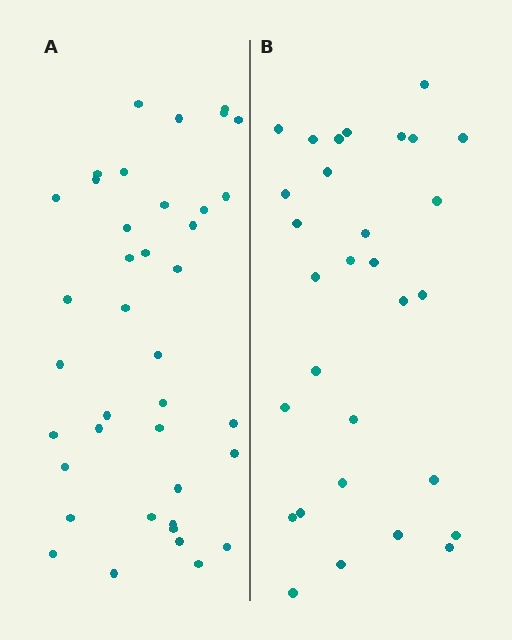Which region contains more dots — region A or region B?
Region A (the left region) has more dots.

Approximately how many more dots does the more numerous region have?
Region A has roughly 8 or so more dots than region B.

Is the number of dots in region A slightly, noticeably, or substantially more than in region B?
Region A has noticeably more, but not dramatically so. The ratio is roughly 1.3 to 1.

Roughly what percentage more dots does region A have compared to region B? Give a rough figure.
About 30% more.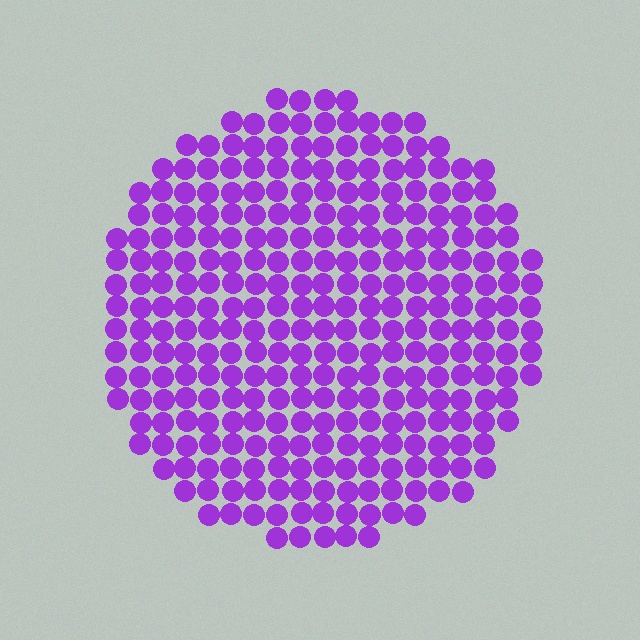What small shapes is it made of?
It is made of small circles.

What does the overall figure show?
The overall figure shows a circle.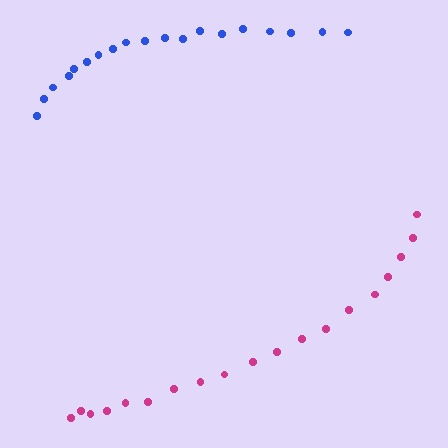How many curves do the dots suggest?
There are 2 distinct paths.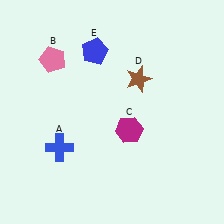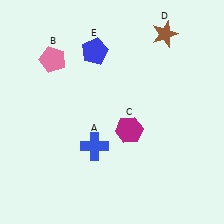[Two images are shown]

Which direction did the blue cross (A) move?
The blue cross (A) moved right.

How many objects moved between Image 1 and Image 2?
2 objects moved between the two images.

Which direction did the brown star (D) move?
The brown star (D) moved up.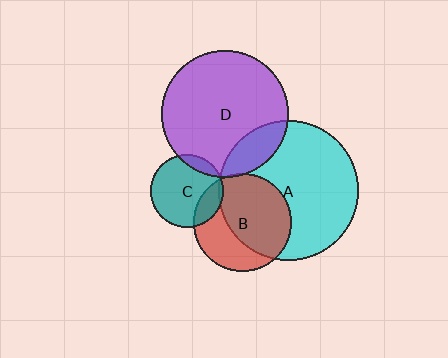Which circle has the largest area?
Circle A (cyan).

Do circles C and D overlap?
Yes.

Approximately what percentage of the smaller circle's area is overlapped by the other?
Approximately 10%.